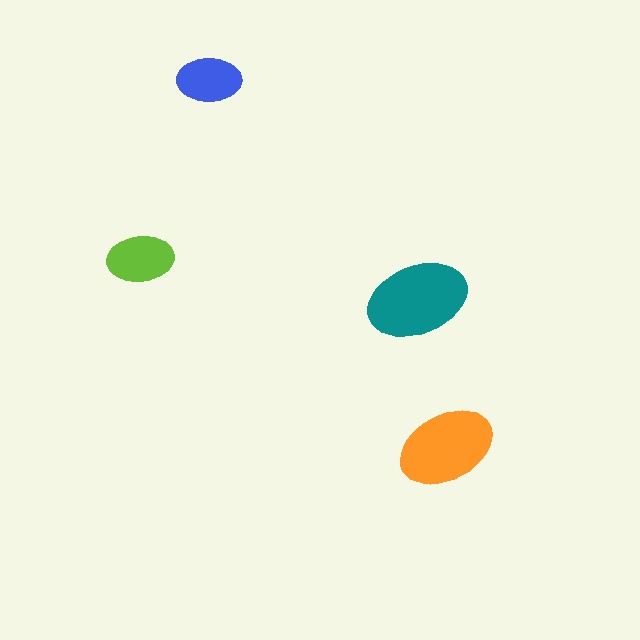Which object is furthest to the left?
The lime ellipse is leftmost.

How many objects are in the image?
There are 4 objects in the image.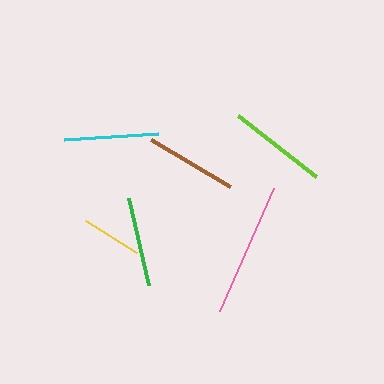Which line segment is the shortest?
The yellow line is the shortest at approximately 60 pixels.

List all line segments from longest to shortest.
From longest to shortest: pink, lime, cyan, brown, green, yellow.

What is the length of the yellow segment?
The yellow segment is approximately 60 pixels long.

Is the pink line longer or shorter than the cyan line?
The pink line is longer than the cyan line.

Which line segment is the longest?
The pink line is the longest at approximately 135 pixels.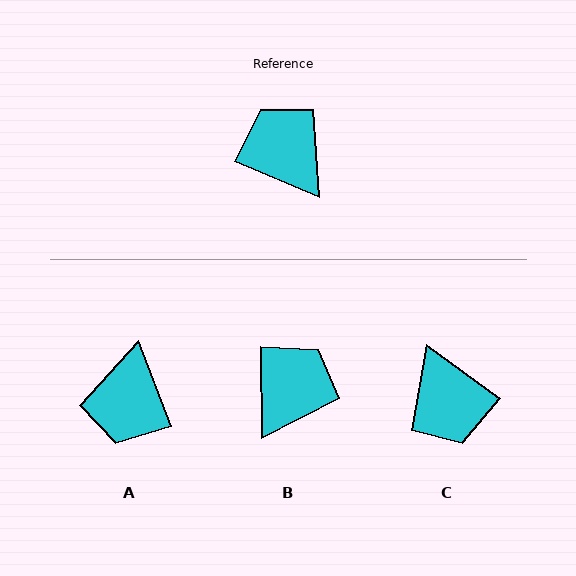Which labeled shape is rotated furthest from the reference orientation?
C, about 166 degrees away.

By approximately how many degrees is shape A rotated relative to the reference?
Approximately 134 degrees counter-clockwise.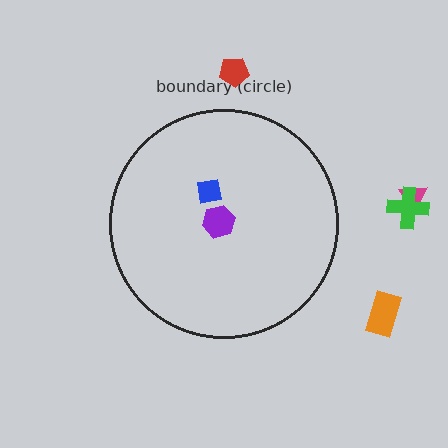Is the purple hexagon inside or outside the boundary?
Inside.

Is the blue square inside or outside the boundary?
Inside.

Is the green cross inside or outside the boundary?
Outside.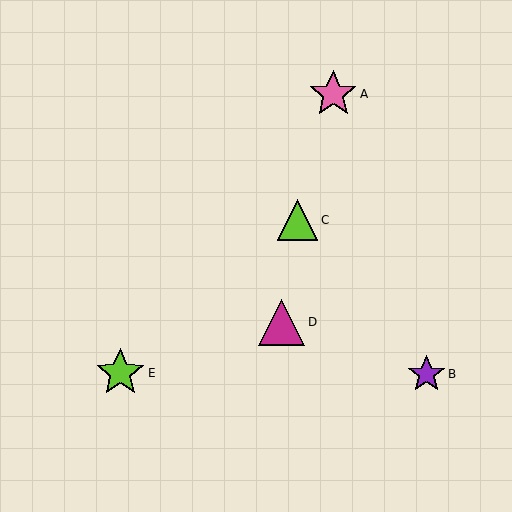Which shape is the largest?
The lime star (labeled E) is the largest.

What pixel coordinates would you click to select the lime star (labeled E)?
Click at (120, 373) to select the lime star E.